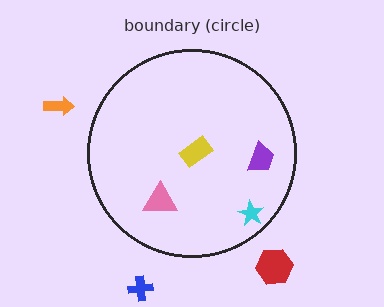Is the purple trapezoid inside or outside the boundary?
Inside.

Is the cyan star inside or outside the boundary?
Inside.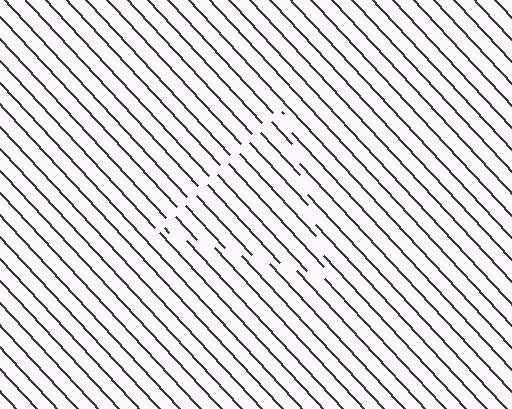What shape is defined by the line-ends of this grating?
An illusory triangle. The interior of the shape contains the same grating, shifted by half a period — the contour is defined by the phase discontinuity where line-ends from the inner and outer gratings abut.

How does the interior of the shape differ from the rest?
The interior of the shape contains the same grating, shifted by half a period — the contour is defined by the phase discontinuity where line-ends from the inner and outer gratings abut.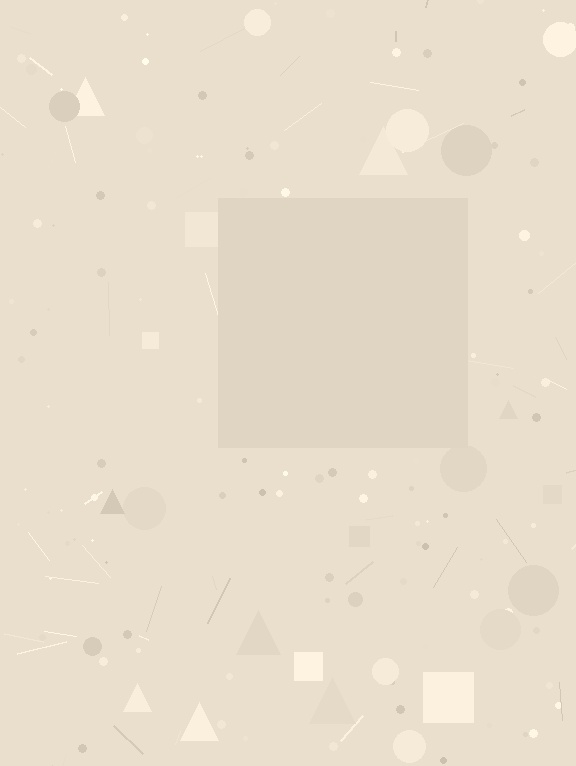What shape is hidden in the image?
A square is hidden in the image.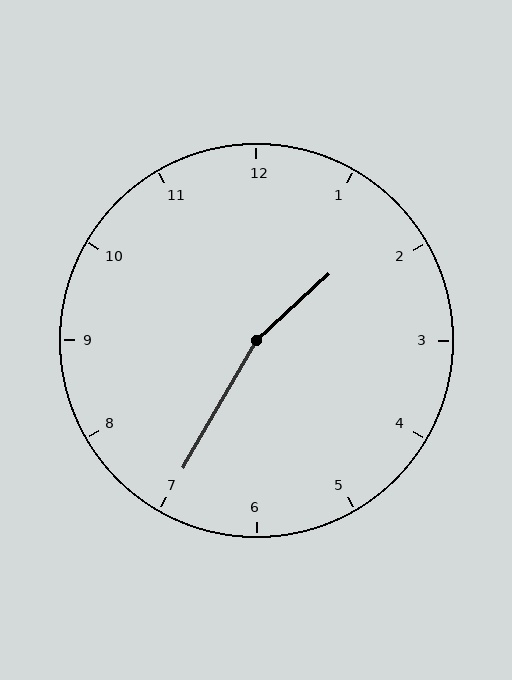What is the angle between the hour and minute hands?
Approximately 162 degrees.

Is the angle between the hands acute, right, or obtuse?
It is obtuse.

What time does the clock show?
1:35.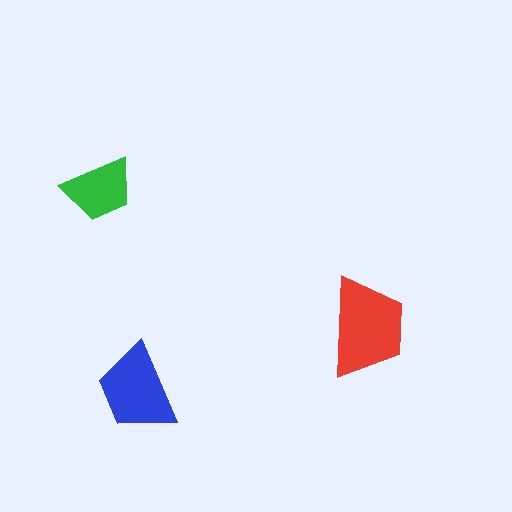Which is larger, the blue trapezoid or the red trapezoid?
The red one.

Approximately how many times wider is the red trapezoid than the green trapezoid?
About 1.5 times wider.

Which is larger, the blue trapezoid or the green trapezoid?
The blue one.